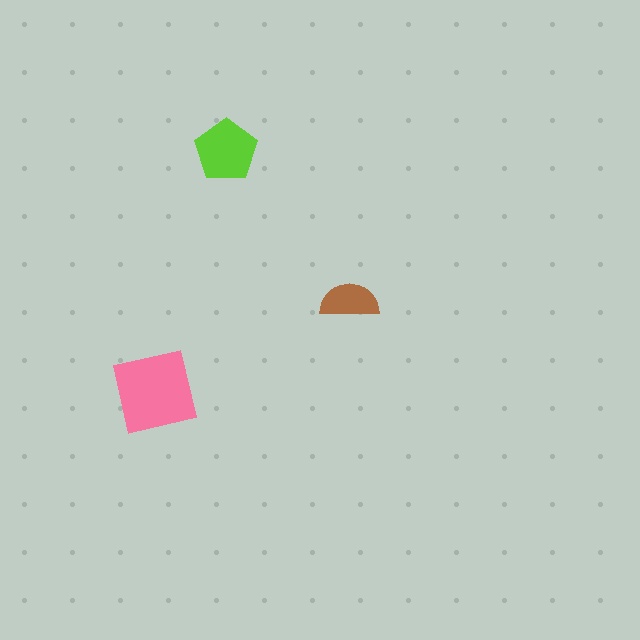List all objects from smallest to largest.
The brown semicircle, the lime pentagon, the pink square.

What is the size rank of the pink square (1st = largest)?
1st.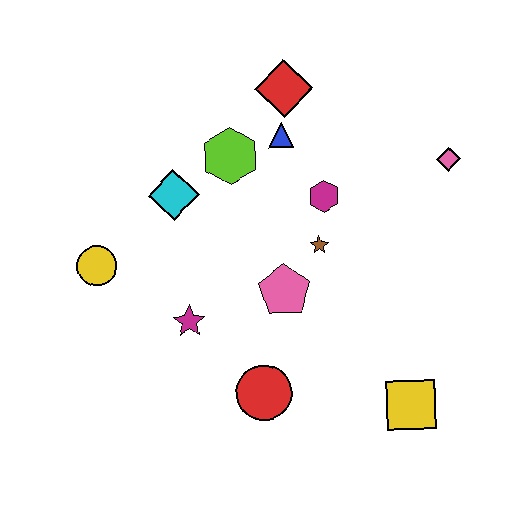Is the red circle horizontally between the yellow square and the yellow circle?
Yes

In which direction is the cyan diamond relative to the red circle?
The cyan diamond is above the red circle.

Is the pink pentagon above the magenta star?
Yes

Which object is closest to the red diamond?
The blue triangle is closest to the red diamond.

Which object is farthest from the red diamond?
The yellow square is farthest from the red diamond.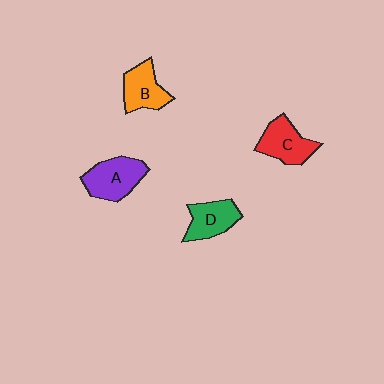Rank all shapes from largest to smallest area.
From largest to smallest: A (purple), C (red), B (orange), D (green).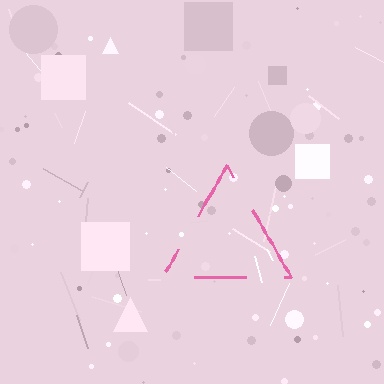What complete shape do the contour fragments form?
The contour fragments form a triangle.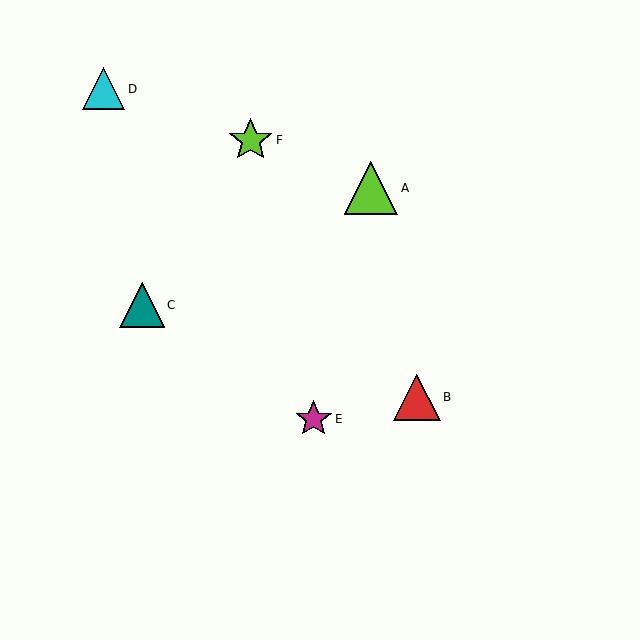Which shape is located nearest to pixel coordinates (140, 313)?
The teal triangle (labeled C) at (142, 305) is nearest to that location.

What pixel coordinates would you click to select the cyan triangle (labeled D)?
Click at (104, 89) to select the cyan triangle D.